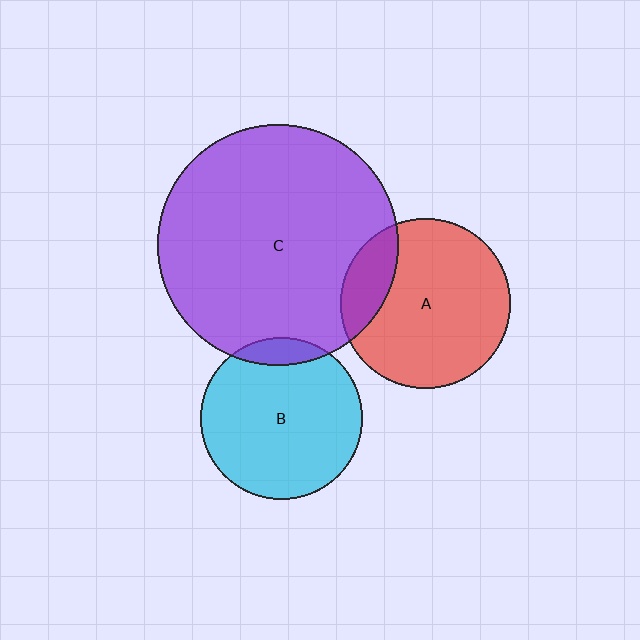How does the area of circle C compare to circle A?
Approximately 2.0 times.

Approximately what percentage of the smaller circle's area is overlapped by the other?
Approximately 20%.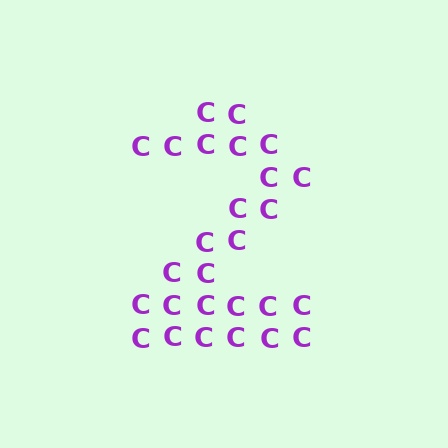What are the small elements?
The small elements are letter C's.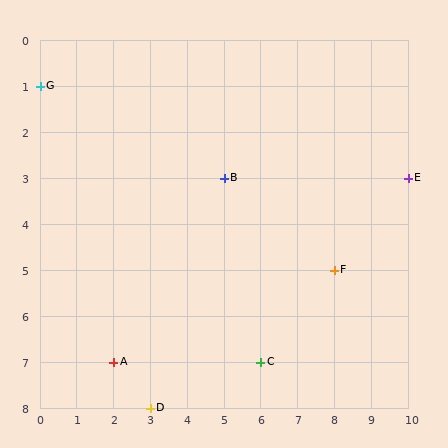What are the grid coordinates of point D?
Point D is at grid coordinates (3, 8).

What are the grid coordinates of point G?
Point G is at grid coordinates (0, 1).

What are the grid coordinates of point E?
Point E is at grid coordinates (10, 3).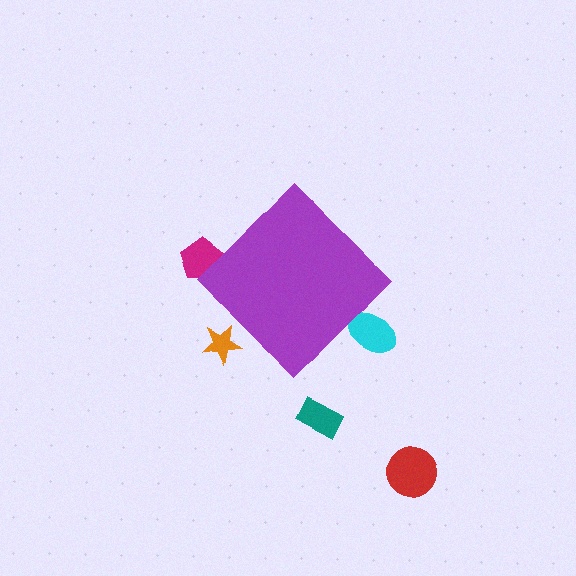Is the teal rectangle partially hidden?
No, the teal rectangle is fully visible.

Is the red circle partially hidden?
No, the red circle is fully visible.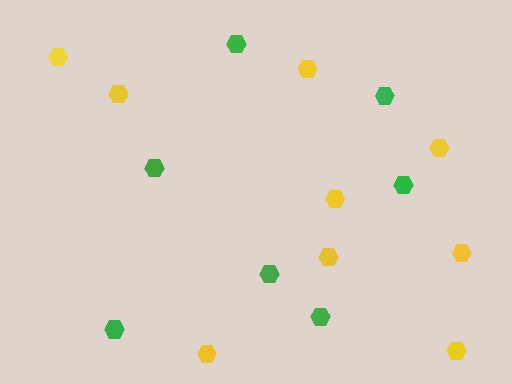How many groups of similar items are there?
There are 2 groups: one group of green hexagons (7) and one group of yellow hexagons (9).